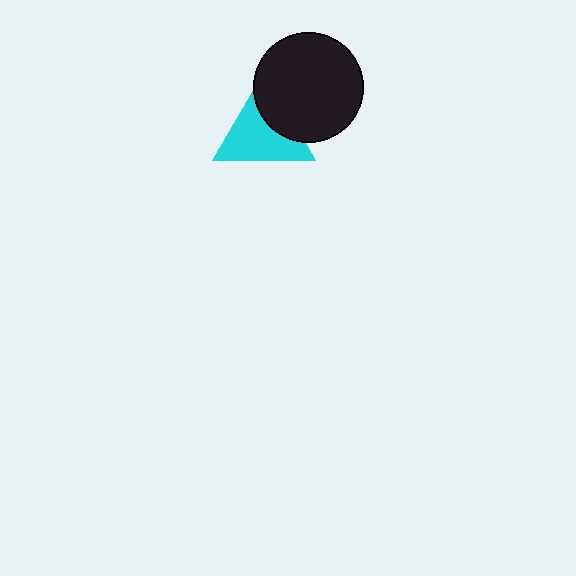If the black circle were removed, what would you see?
You would see the complete cyan triangle.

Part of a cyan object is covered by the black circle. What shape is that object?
It is a triangle.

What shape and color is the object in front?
The object in front is a black circle.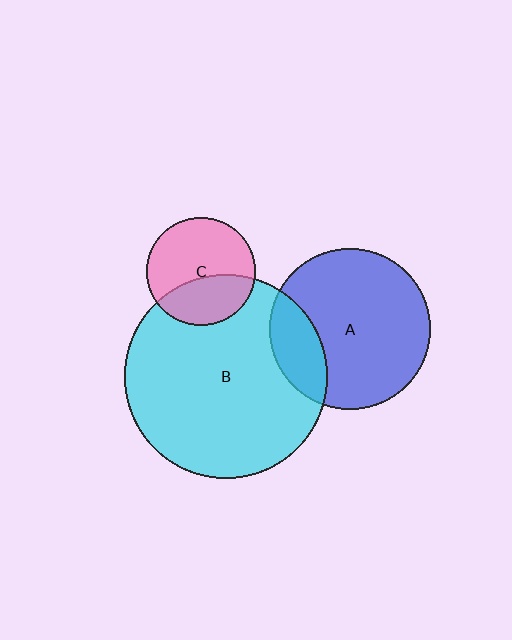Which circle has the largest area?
Circle B (cyan).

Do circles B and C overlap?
Yes.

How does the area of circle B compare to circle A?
Approximately 1.6 times.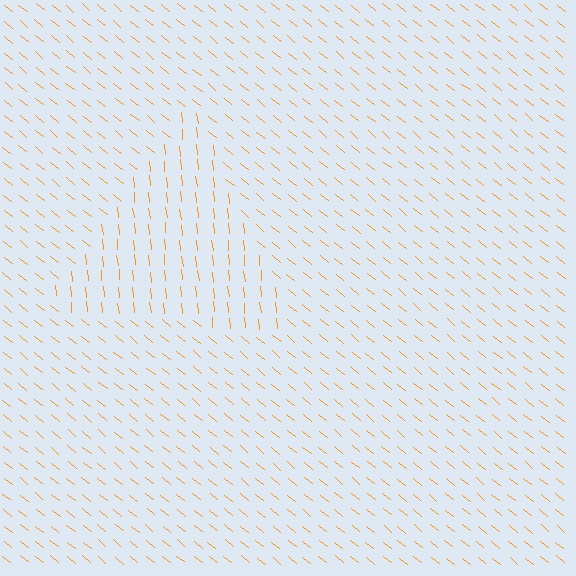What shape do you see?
I see a triangle.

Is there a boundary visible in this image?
Yes, there is a texture boundary formed by a change in line orientation.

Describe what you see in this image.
The image is filled with small orange line segments. A triangle region in the image has lines oriented differently from the surrounding lines, creating a visible texture boundary.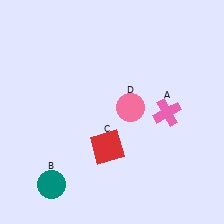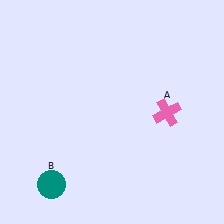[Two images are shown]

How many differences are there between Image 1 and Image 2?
There are 2 differences between the two images.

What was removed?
The red square (C), the pink circle (D) were removed in Image 2.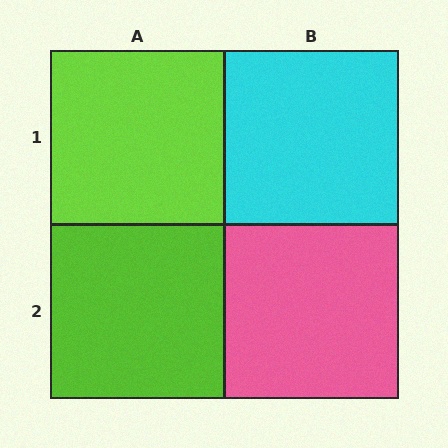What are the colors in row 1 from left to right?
Lime, cyan.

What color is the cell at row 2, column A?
Lime.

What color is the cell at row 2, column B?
Pink.